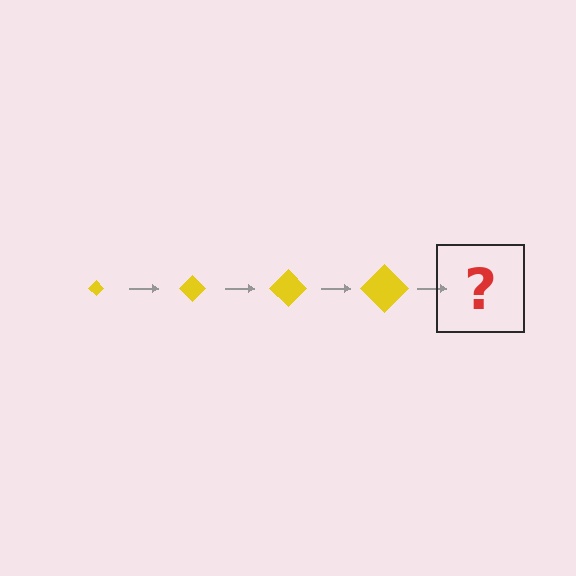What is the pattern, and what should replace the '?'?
The pattern is that the diamond gets progressively larger each step. The '?' should be a yellow diamond, larger than the previous one.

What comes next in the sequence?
The next element should be a yellow diamond, larger than the previous one.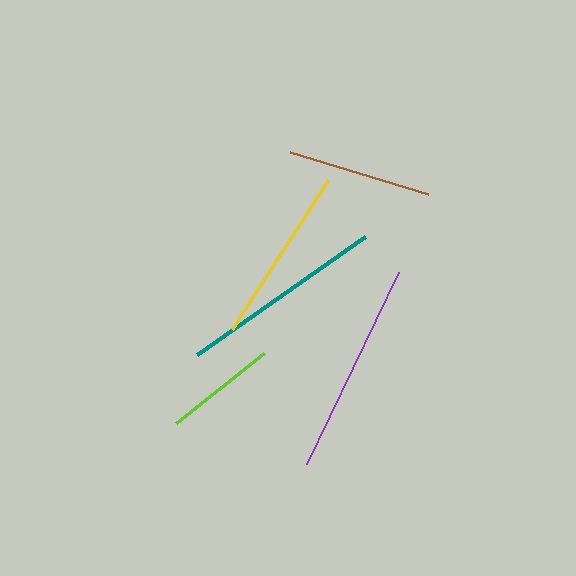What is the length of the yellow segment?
The yellow segment is approximately 178 pixels long.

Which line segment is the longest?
The purple line is the longest at approximately 212 pixels.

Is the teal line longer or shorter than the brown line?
The teal line is longer than the brown line.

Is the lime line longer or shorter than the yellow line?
The yellow line is longer than the lime line.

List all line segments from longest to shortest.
From longest to shortest: purple, teal, yellow, brown, lime.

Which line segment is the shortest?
The lime line is the shortest at approximately 112 pixels.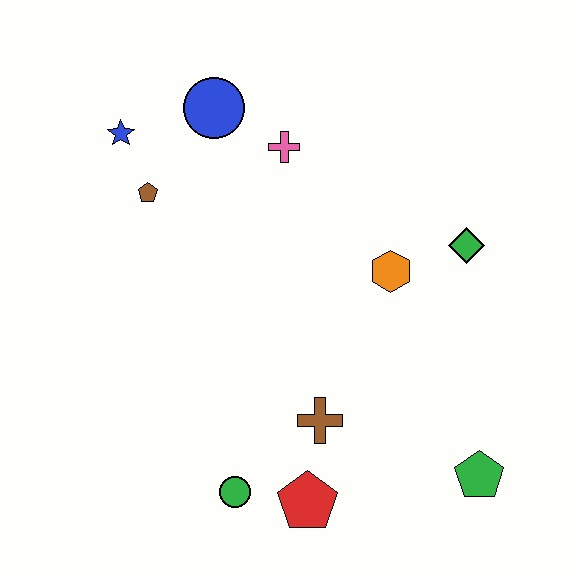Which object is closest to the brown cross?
The red pentagon is closest to the brown cross.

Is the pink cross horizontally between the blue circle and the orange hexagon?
Yes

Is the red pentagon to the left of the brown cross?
Yes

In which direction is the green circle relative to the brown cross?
The green circle is to the left of the brown cross.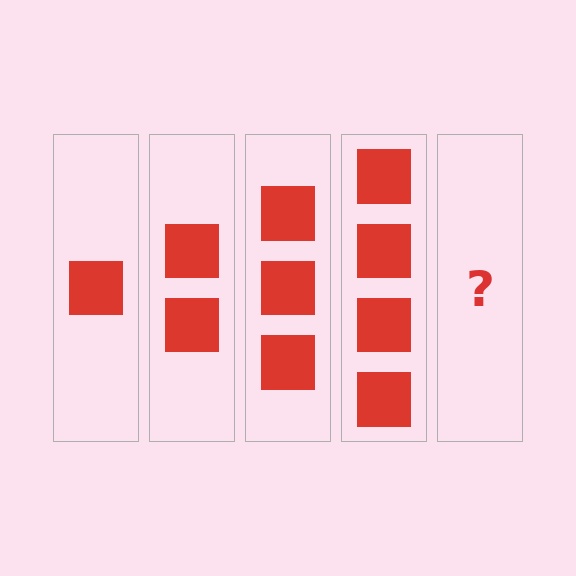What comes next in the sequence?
The next element should be 5 squares.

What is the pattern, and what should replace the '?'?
The pattern is that each step adds one more square. The '?' should be 5 squares.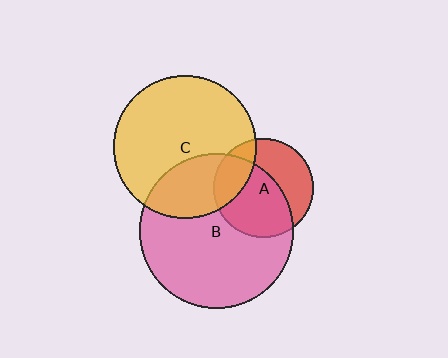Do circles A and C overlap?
Yes.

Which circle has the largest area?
Circle B (pink).